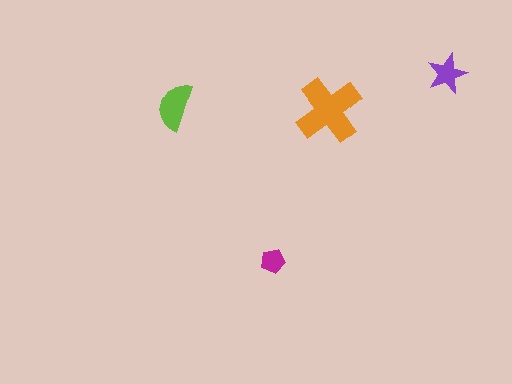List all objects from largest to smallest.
The orange cross, the lime semicircle, the purple star, the magenta pentagon.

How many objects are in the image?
There are 4 objects in the image.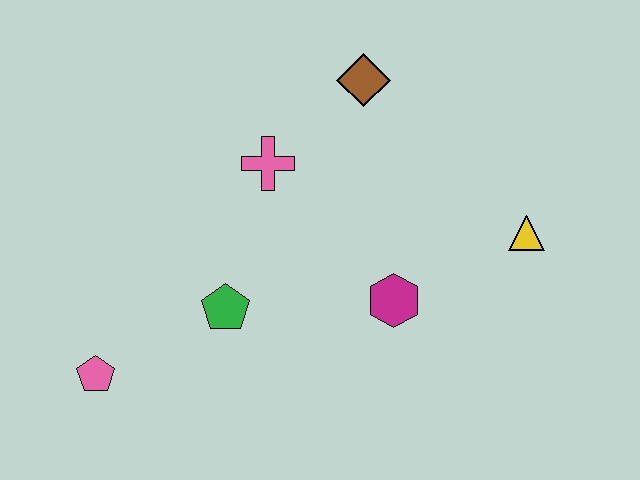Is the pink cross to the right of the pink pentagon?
Yes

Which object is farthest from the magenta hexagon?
The pink pentagon is farthest from the magenta hexagon.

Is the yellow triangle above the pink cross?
No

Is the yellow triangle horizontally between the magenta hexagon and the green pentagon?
No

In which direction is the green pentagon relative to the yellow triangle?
The green pentagon is to the left of the yellow triangle.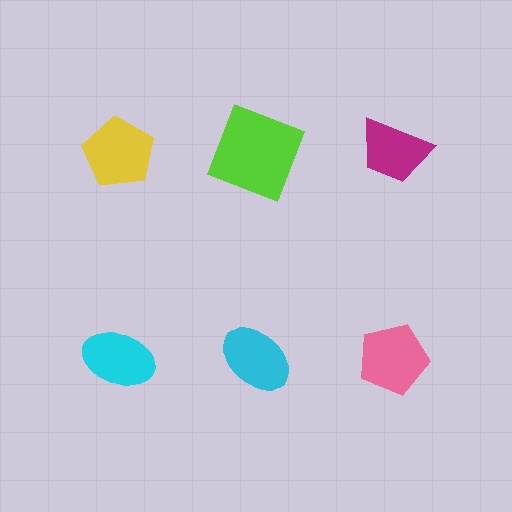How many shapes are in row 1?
3 shapes.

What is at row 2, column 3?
A pink pentagon.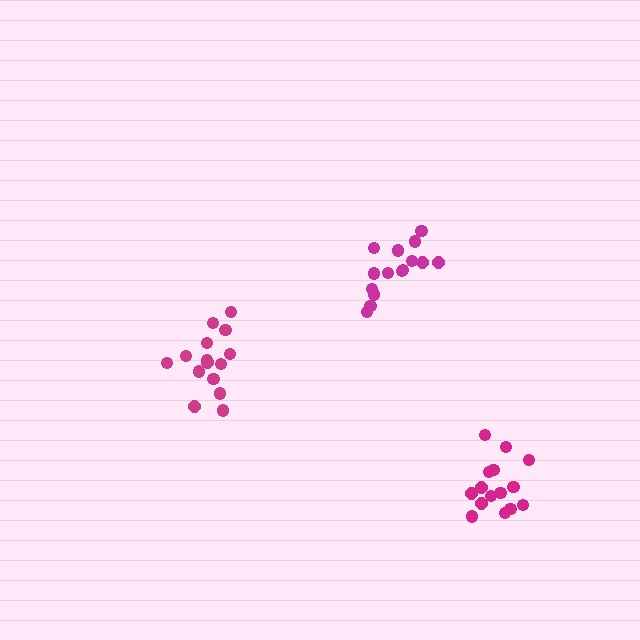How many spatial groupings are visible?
There are 3 spatial groupings.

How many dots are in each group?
Group 1: 15 dots, Group 2: 15 dots, Group 3: 15 dots (45 total).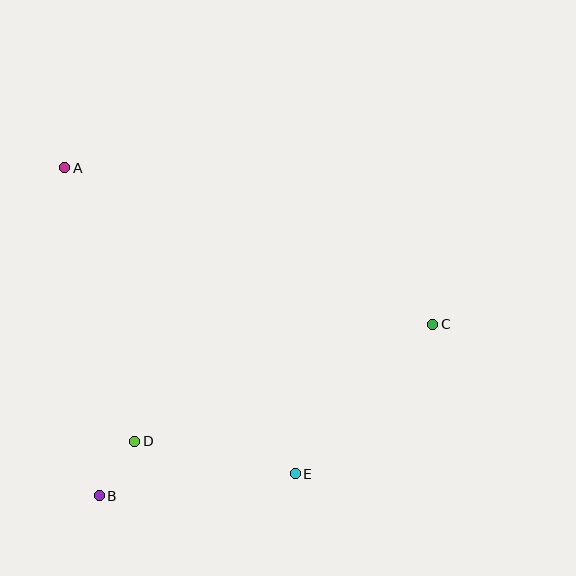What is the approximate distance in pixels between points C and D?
The distance between C and D is approximately 320 pixels.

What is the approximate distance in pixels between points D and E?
The distance between D and E is approximately 164 pixels.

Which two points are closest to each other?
Points B and D are closest to each other.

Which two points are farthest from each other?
Points A and C are farthest from each other.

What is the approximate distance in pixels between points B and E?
The distance between B and E is approximately 197 pixels.